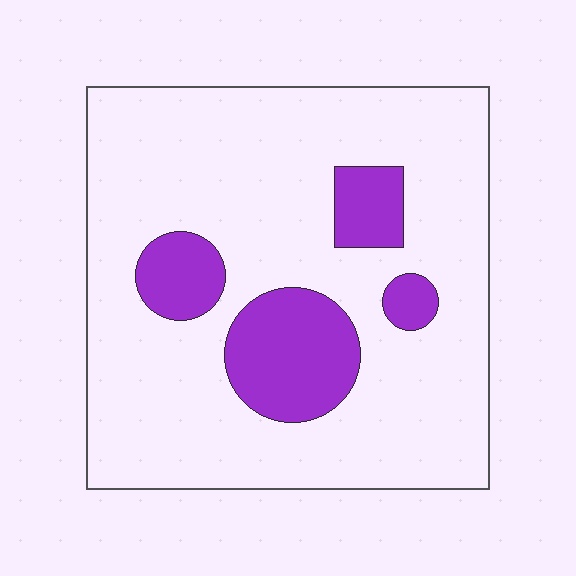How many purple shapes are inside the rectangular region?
4.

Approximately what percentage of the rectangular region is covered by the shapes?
Approximately 20%.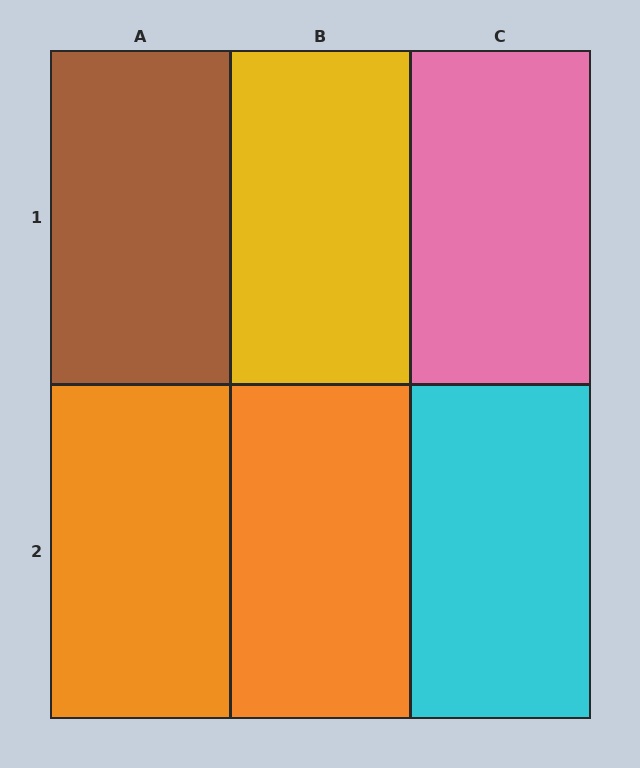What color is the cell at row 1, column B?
Yellow.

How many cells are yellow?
1 cell is yellow.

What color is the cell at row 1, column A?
Brown.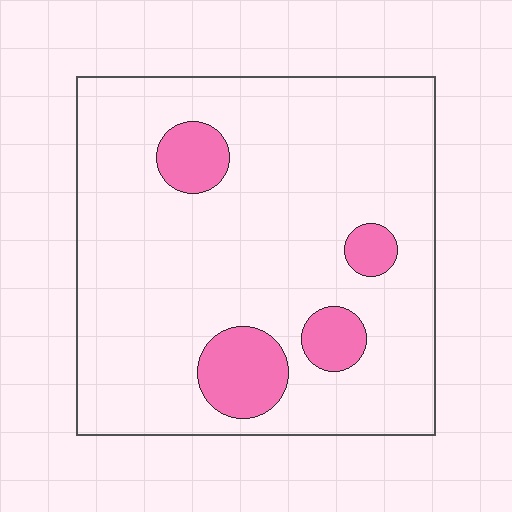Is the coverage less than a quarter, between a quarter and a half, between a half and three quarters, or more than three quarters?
Less than a quarter.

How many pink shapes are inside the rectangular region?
4.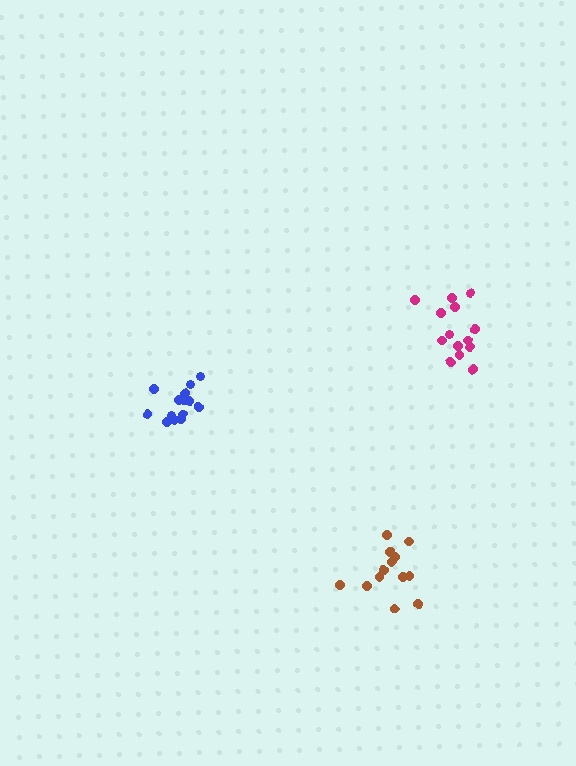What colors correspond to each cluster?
The clusters are colored: brown, magenta, blue.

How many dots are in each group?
Group 1: 13 dots, Group 2: 14 dots, Group 3: 14 dots (41 total).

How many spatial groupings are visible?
There are 3 spatial groupings.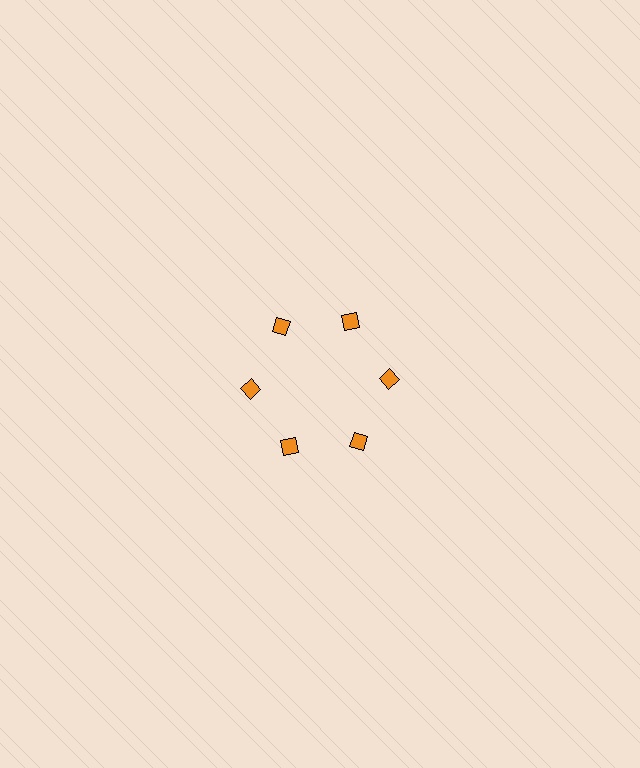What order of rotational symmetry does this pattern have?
This pattern has 6-fold rotational symmetry.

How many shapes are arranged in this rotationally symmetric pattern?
There are 6 shapes, arranged in 6 groups of 1.